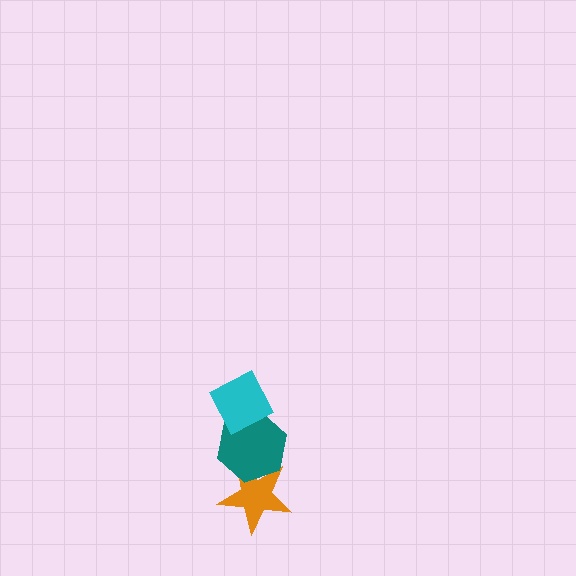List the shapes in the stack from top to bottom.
From top to bottom: the cyan diamond, the teal hexagon, the orange star.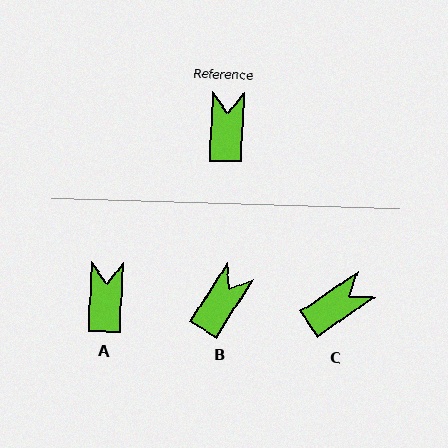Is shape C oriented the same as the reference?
No, it is off by about 54 degrees.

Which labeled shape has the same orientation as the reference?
A.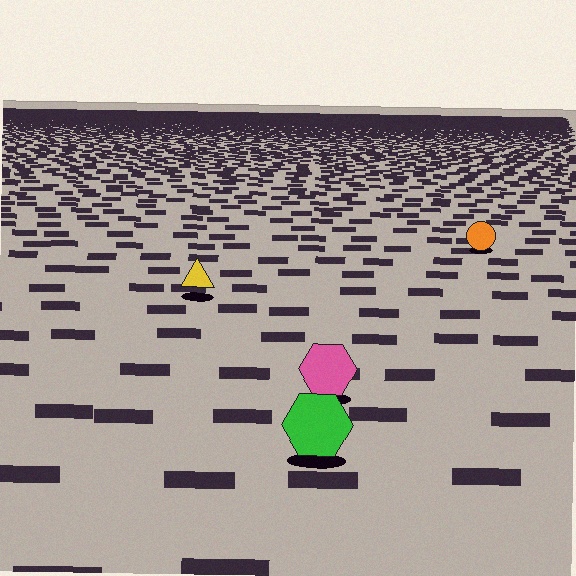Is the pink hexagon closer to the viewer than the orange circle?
Yes. The pink hexagon is closer — you can tell from the texture gradient: the ground texture is coarser near it.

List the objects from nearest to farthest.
From nearest to farthest: the green hexagon, the pink hexagon, the yellow triangle, the orange circle.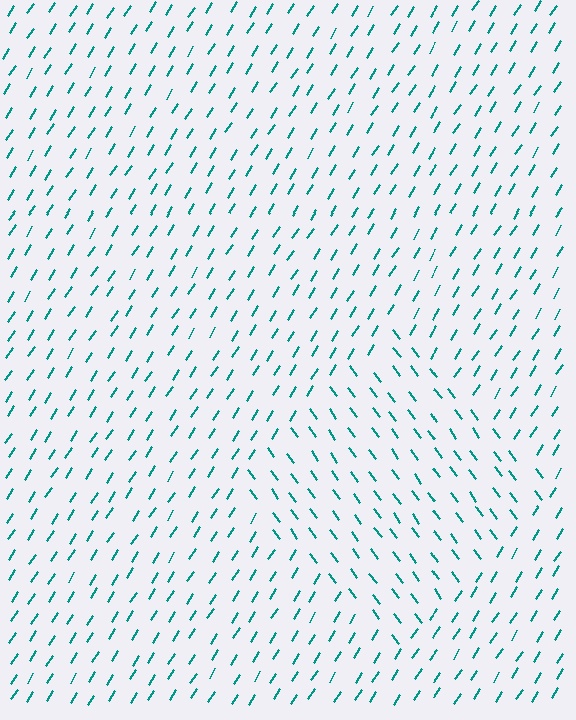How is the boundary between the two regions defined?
The boundary is defined purely by a change in line orientation (approximately 68 degrees difference). All lines are the same color and thickness.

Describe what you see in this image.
The image is filled with small teal line segments. A diamond region in the image has lines oriented differently from the surrounding lines, creating a visible texture boundary.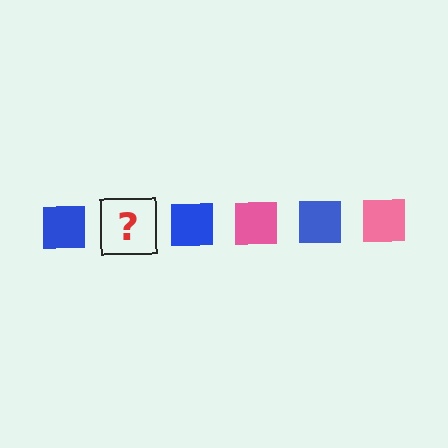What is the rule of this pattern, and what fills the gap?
The rule is that the pattern cycles through blue, pink squares. The gap should be filled with a pink square.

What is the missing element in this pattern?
The missing element is a pink square.